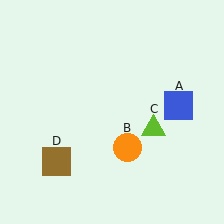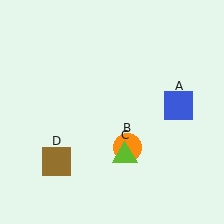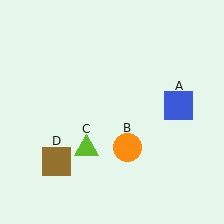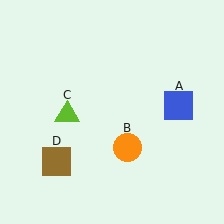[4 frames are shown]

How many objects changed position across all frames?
1 object changed position: lime triangle (object C).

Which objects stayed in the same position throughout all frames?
Blue square (object A) and orange circle (object B) and brown square (object D) remained stationary.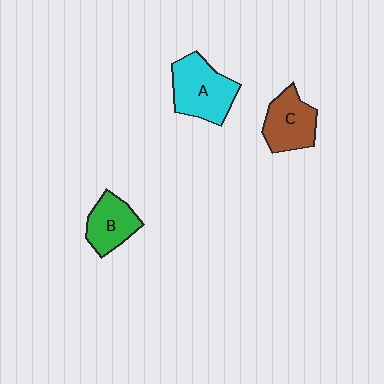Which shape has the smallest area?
Shape B (green).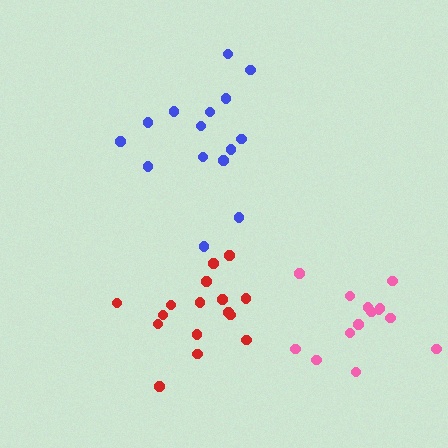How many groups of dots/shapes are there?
There are 3 groups.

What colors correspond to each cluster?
The clusters are colored: blue, pink, red.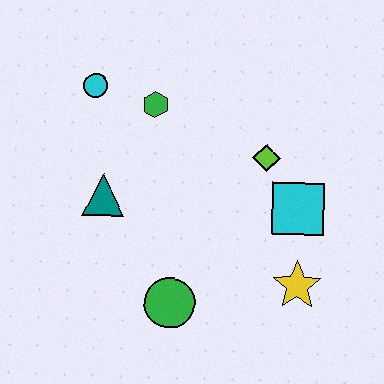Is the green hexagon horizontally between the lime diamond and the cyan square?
No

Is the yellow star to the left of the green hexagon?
No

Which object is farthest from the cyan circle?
The yellow star is farthest from the cyan circle.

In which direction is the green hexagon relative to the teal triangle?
The green hexagon is above the teal triangle.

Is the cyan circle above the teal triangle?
Yes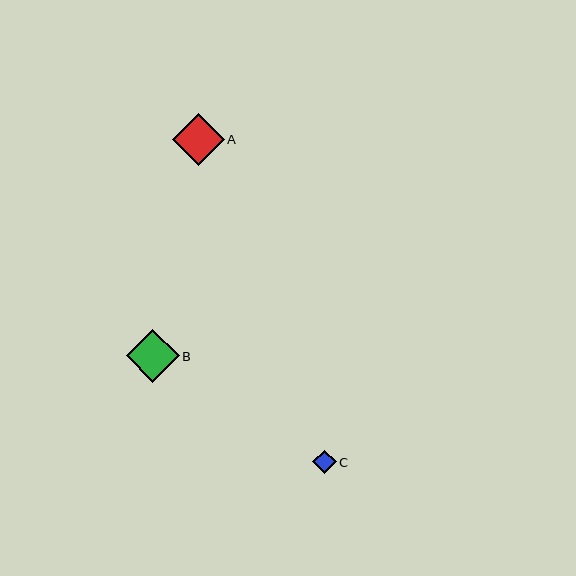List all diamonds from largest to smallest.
From largest to smallest: B, A, C.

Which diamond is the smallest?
Diamond C is the smallest with a size of approximately 23 pixels.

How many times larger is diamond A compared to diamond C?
Diamond A is approximately 2.2 times the size of diamond C.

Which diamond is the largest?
Diamond B is the largest with a size of approximately 53 pixels.